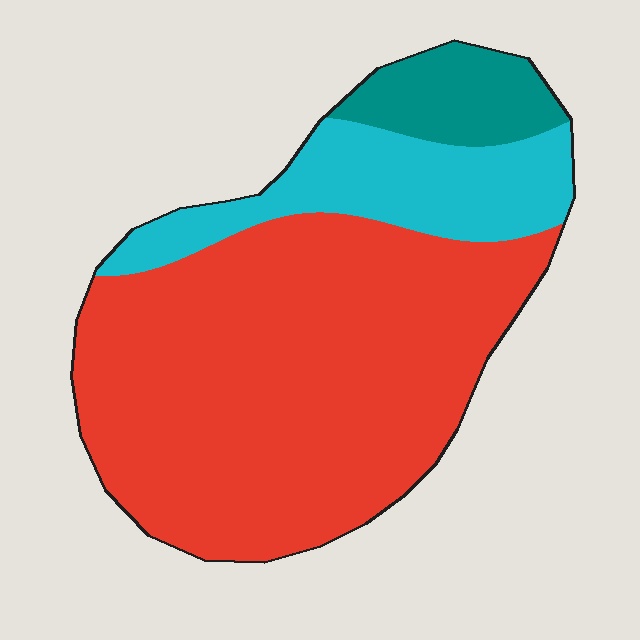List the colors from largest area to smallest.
From largest to smallest: red, cyan, teal.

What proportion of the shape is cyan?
Cyan takes up about one fifth (1/5) of the shape.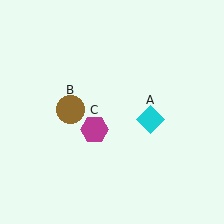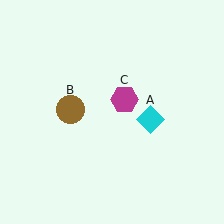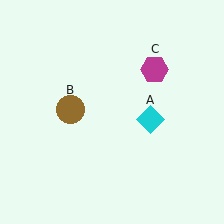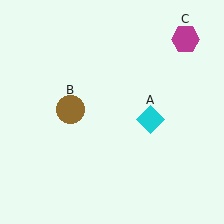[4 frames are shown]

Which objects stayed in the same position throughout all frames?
Cyan diamond (object A) and brown circle (object B) remained stationary.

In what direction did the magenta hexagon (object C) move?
The magenta hexagon (object C) moved up and to the right.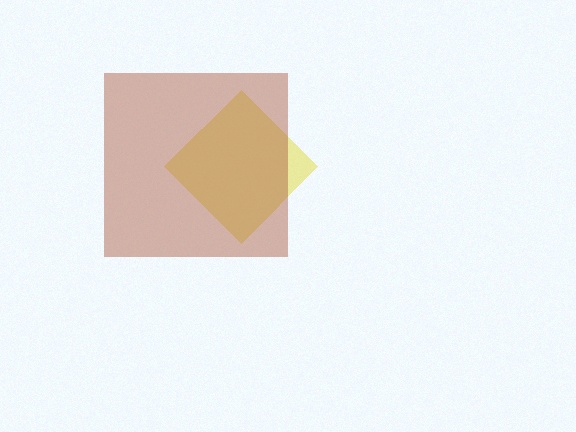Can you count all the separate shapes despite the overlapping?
Yes, there are 2 separate shapes.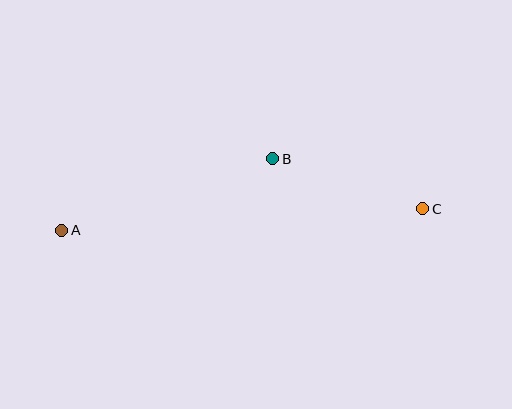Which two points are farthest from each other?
Points A and C are farthest from each other.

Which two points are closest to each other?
Points B and C are closest to each other.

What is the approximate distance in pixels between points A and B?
The distance between A and B is approximately 222 pixels.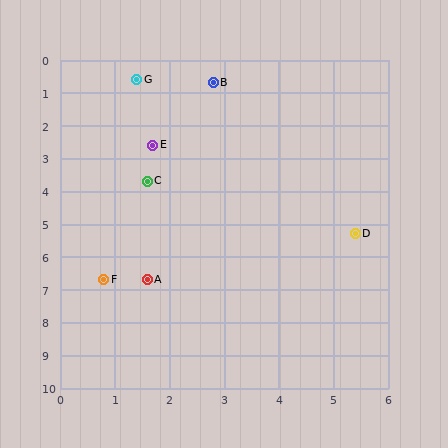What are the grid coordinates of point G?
Point G is at approximately (1.4, 0.6).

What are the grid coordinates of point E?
Point E is at approximately (1.7, 2.6).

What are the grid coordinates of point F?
Point F is at approximately (0.8, 6.7).